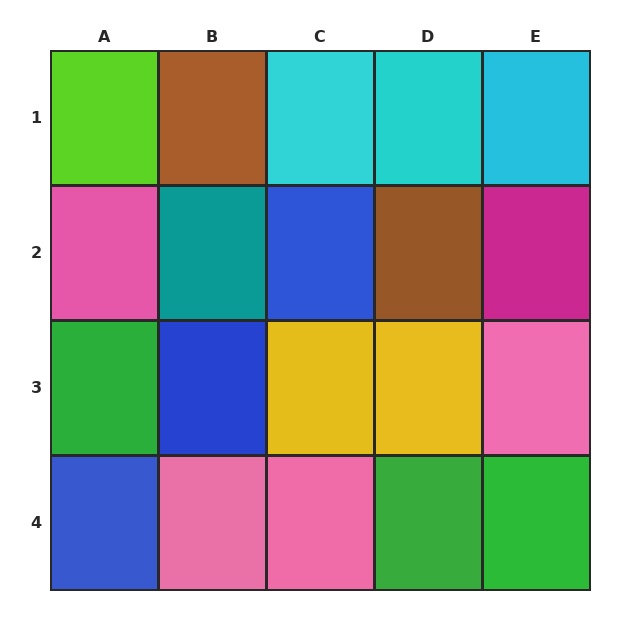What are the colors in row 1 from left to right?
Lime, brown, cyan, cyan, cyan.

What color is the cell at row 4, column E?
Green.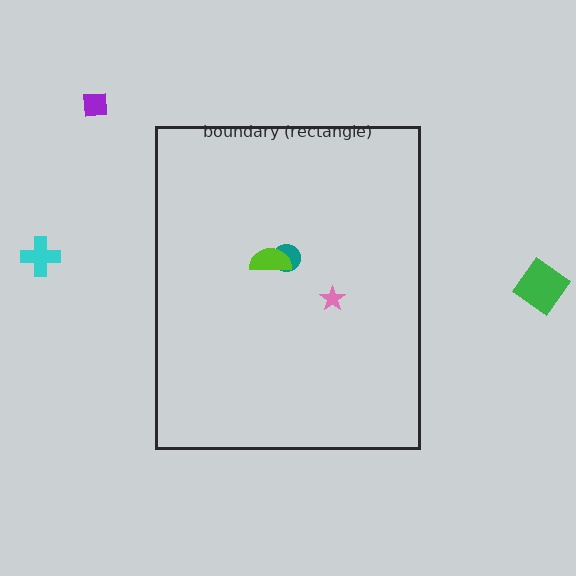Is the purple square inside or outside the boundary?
Outside.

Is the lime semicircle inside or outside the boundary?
Inside.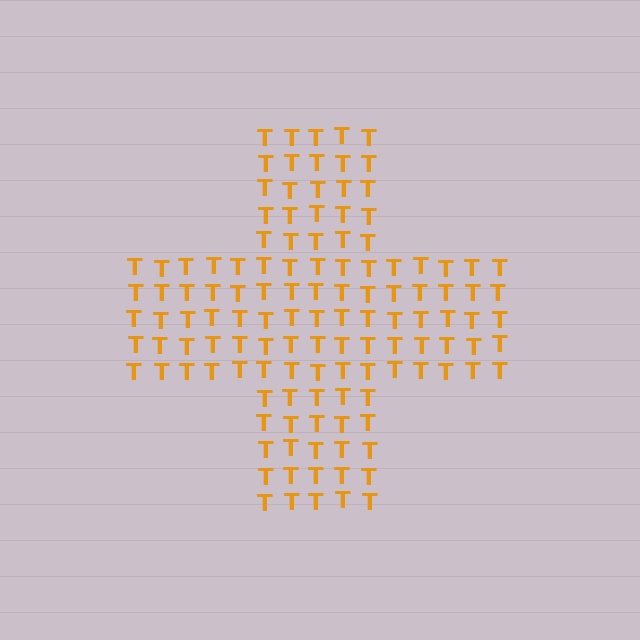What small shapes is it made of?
It is made of small letter T's.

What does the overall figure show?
The overall figure shows a cross.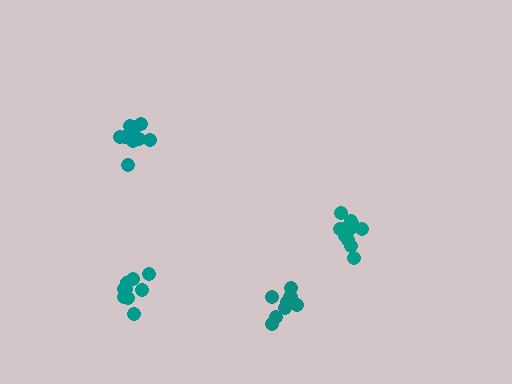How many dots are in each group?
Group 1: 9 dots, Group 2: 10 dots, Group 3: 11 dots, Group 4: 11 dots (41 total).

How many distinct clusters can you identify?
There are 4 distinct clusters.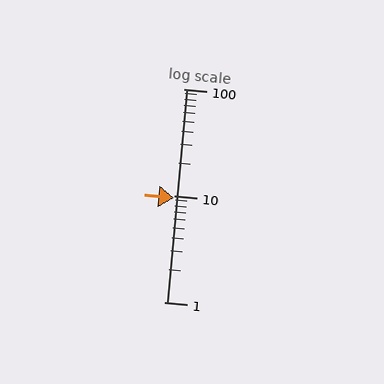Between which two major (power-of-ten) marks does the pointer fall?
The pointer is between 1 and 10.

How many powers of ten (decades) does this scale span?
The scale spans 2 decades, from 1 to 100.